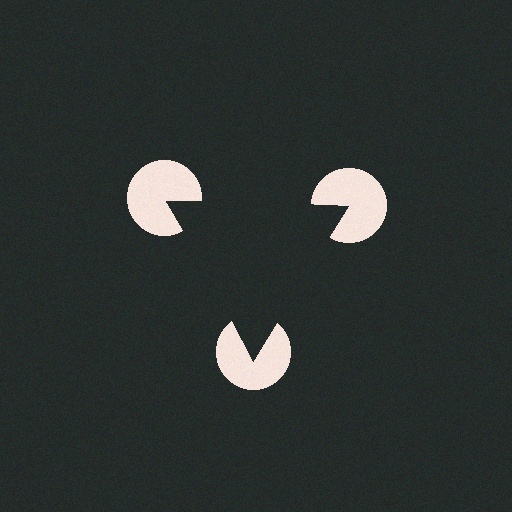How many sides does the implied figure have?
3 sides.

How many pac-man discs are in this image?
There are 3 — one at each vertex of the illusory triangle.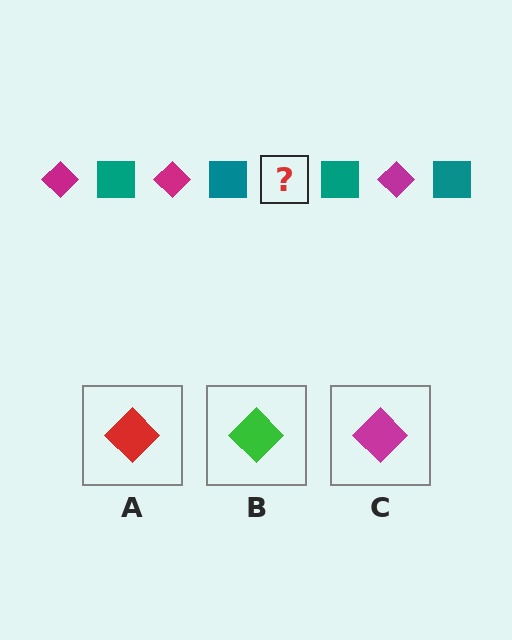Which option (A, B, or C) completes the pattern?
C.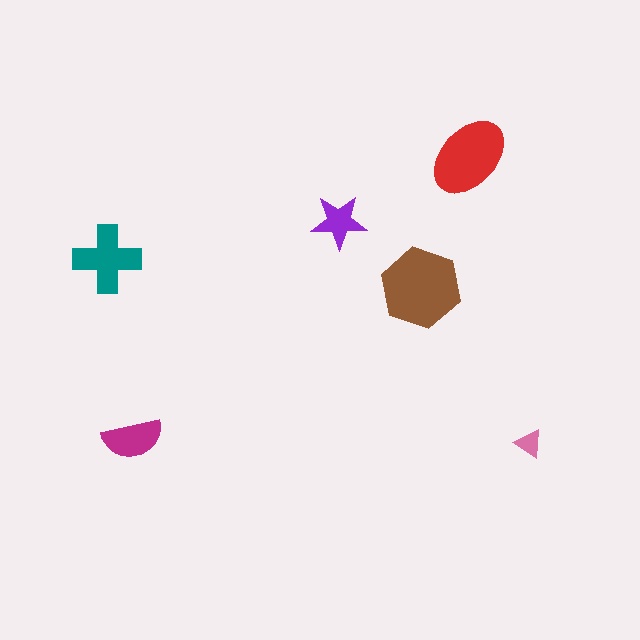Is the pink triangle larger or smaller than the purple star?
Smaller.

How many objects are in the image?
There are 6 objects in the image.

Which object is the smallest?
The pink triangle.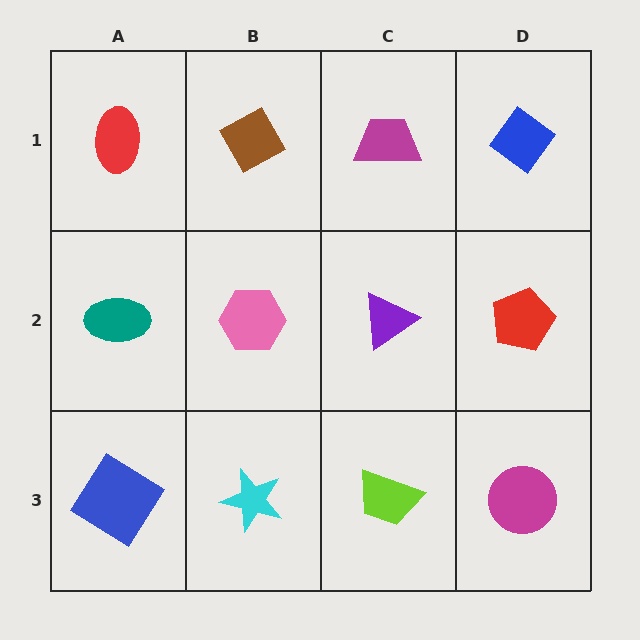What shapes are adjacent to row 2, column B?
A brown diamond (row 1, column B), a cyan star (row 3, column B), a teal ellipse (row 2, column A), a purple triangle (row 2, column C).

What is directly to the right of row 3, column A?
A cyan star.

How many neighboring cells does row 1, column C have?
3.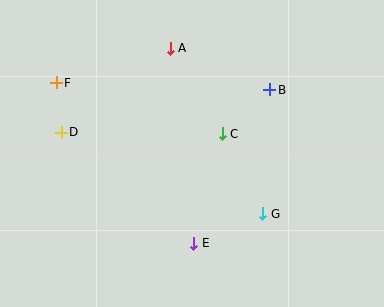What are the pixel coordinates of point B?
Point B is at (270, 90).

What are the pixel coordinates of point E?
Point E is at (194, 243).